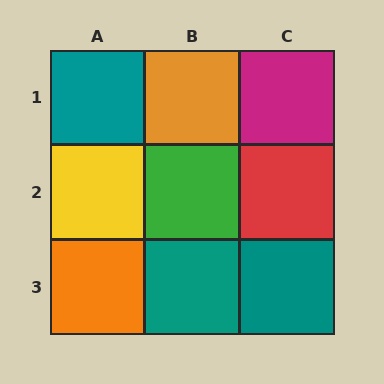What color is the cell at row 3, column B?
Teal.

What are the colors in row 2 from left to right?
Yellow, green, red.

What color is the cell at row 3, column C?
Teal.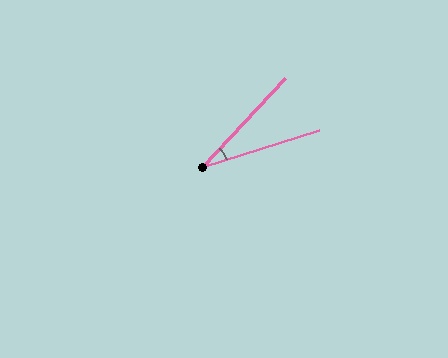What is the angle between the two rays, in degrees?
Approximately 29 degrees.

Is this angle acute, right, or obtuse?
It is acute.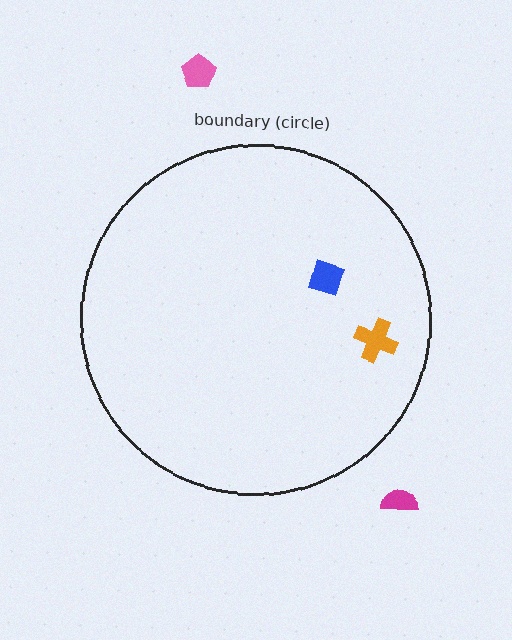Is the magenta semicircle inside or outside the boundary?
Outside.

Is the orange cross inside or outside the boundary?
Inside.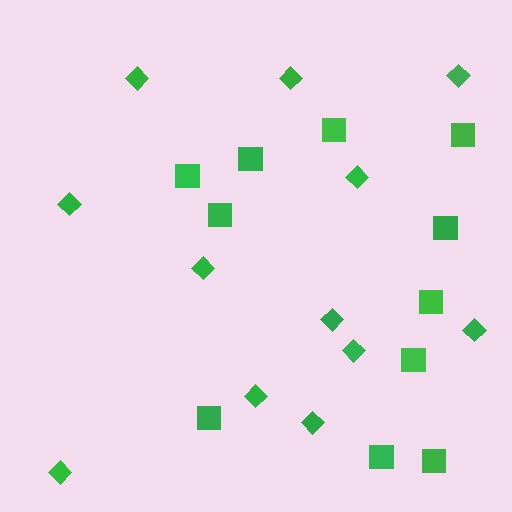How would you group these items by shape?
There are 2 groups: one group of diamonds (12) and one group of squares (11).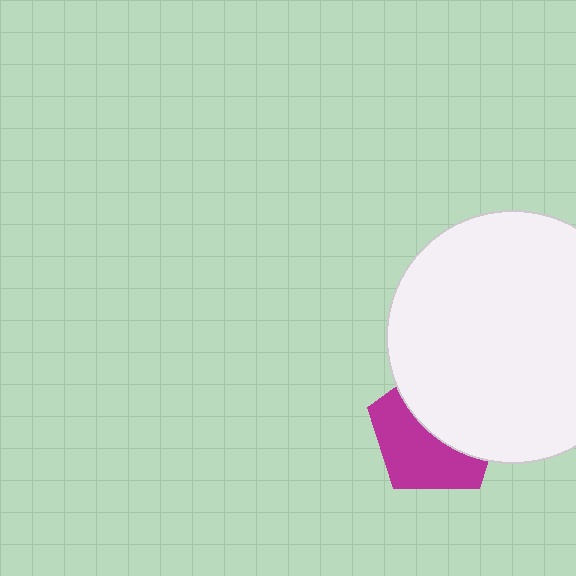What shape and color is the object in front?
The object in front is a white circle.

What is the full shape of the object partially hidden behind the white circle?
The partially hidden object is a magenta pentagon.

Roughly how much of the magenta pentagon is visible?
About half of it is visible (roughly 50%).